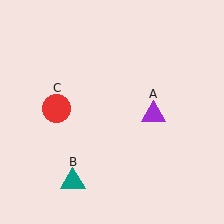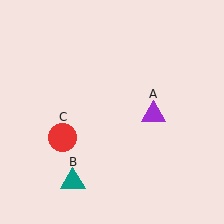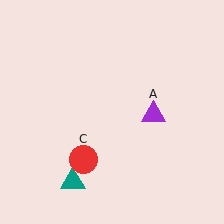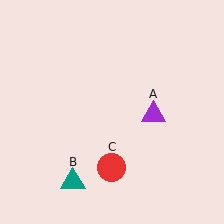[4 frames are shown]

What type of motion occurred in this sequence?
The red circle (object C) rotated counterclockwise around the center of the scene.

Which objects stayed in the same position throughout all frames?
Purple triangle (object A) and teal triangle (object B) remained stationary.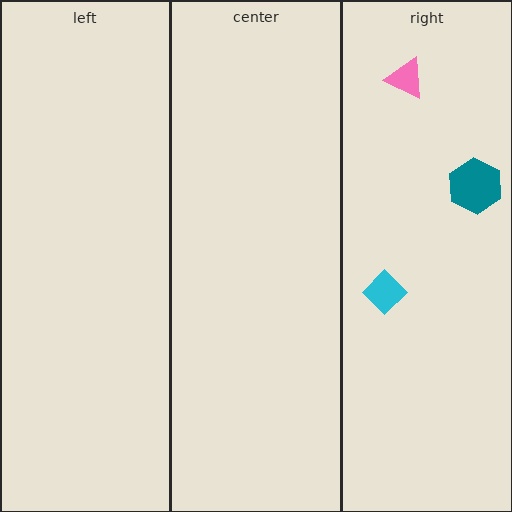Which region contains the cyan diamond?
The right region.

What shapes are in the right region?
The pink triangle, the cyan diamond, the teal hexagon.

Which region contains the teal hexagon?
The right region.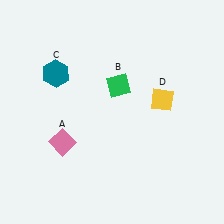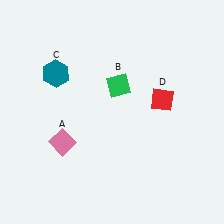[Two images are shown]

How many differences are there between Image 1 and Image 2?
There is 1 difference between the two images.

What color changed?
The diamond (D) changed from yellow in Image 1 to red in Image 2.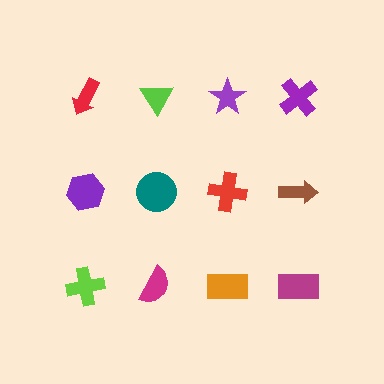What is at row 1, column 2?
A lime triangle.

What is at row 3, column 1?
A lime cross.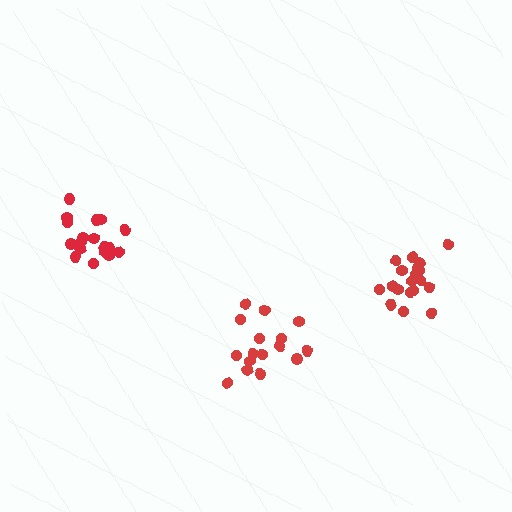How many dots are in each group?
Group 1: 19 dots, Group 2: 16 dots, Group 3: 19 dots (54 total).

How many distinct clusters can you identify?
There are 3 distinct clusters.